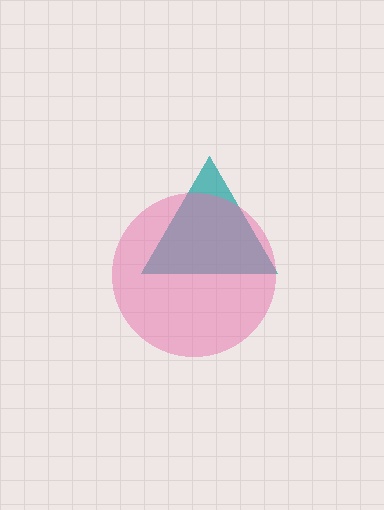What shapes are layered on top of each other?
The layered shapes are: a teal triangle, a pink circle.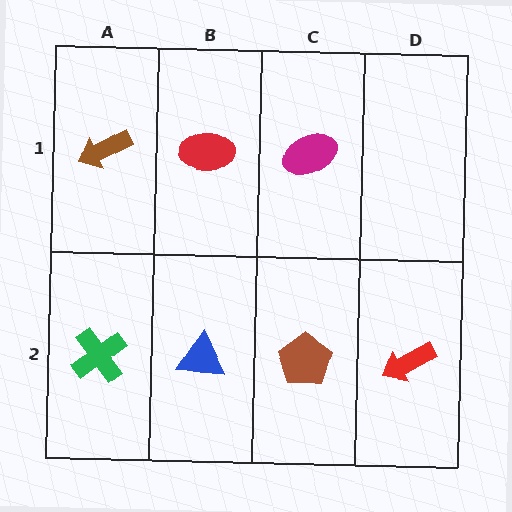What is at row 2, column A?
A green cross.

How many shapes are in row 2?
4 shapes.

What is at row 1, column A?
A brown arrow.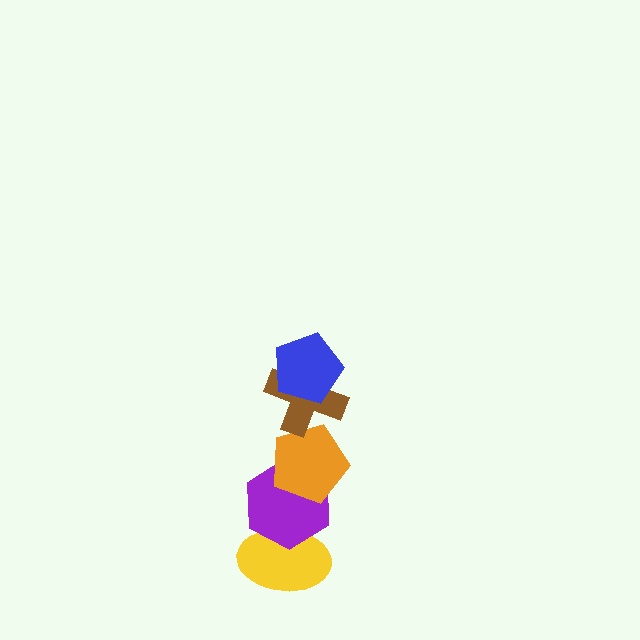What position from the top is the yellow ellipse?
The yellow ellipse is 5th from the top.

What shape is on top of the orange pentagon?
The brown cross is on top of the orange pentagon.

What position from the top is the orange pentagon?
The orange pentagon is 3rd from the top.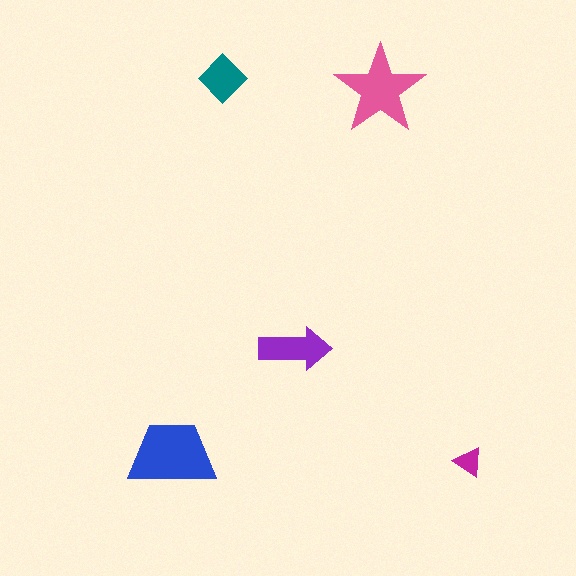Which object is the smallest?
The magenta triangle.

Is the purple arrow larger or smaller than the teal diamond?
Larger.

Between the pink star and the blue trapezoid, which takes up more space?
The blue trapezoid.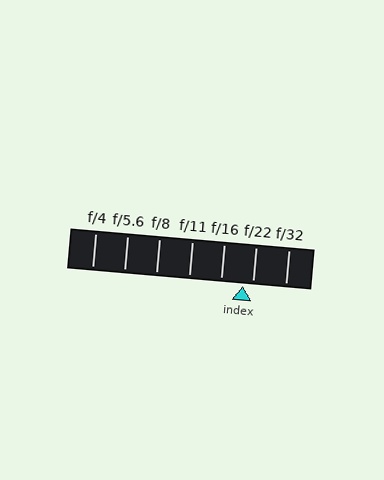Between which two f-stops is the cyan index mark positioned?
The index mark is between f/16 and f/22.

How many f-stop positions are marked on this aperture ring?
There are 7 f-stop positions marked.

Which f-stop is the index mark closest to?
The index mark is closest to f/22.